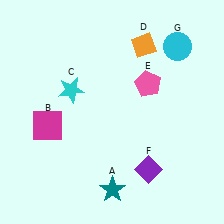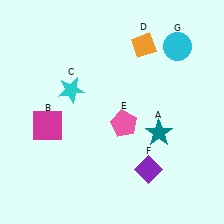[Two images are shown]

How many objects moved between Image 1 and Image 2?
2 objects moved between the two images.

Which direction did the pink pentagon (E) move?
The pink pentagon (E) moved down.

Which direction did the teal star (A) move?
The teal star (A) moved up.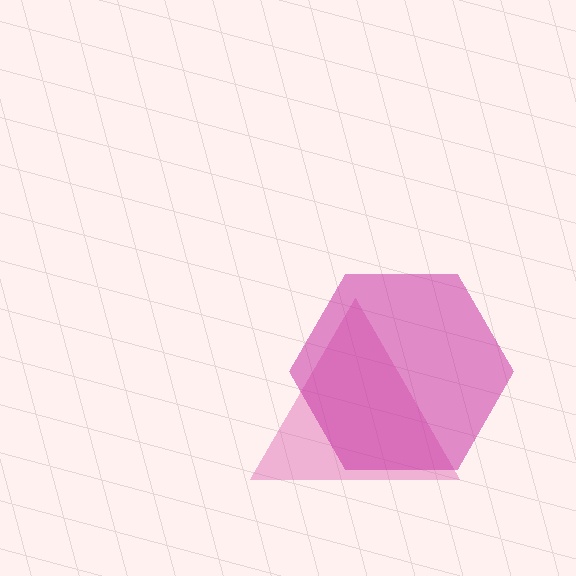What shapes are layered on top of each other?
The layered shapes are: a pink triangle, a magenta hexagon.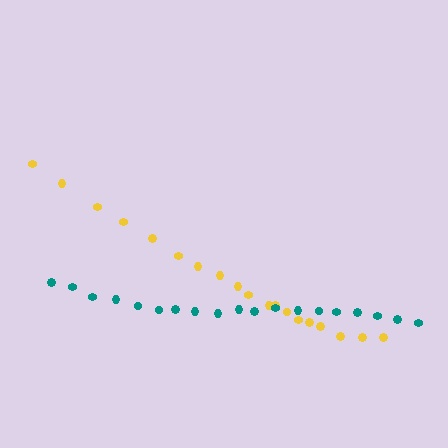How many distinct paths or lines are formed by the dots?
There are 2 distinct paths.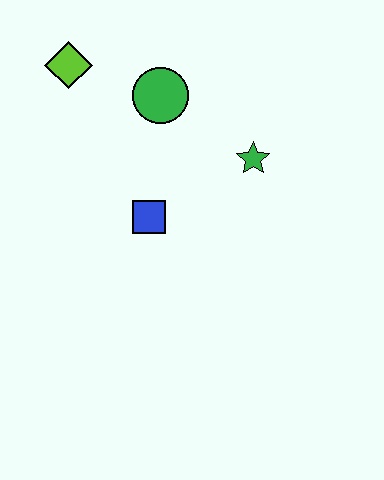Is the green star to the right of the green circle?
Yes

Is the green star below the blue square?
No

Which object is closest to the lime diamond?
The green circle is closest to the lime diamond.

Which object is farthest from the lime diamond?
The green star is farthest from the lime diamond.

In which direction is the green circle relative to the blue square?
The green circle is above the blue square.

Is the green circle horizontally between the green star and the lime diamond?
Yes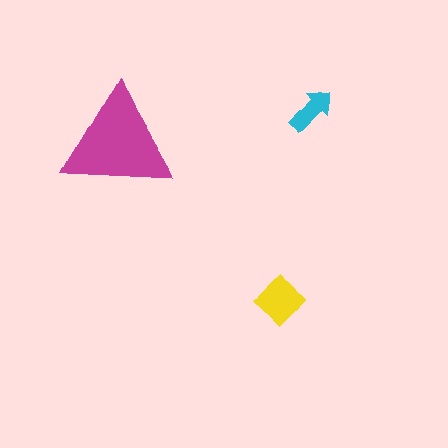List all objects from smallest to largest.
The cyan arrow, the yellow diamond, the magenta triangle.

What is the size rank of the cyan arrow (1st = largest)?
3rd.